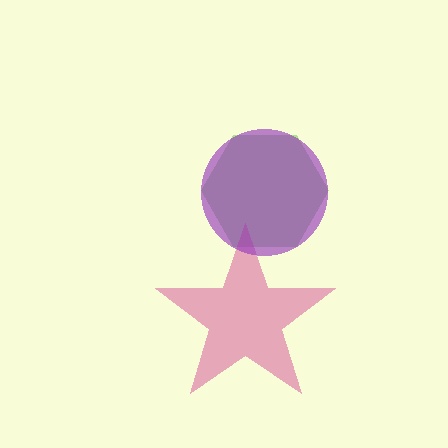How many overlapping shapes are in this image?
There are 3 overlapping shapes in the image.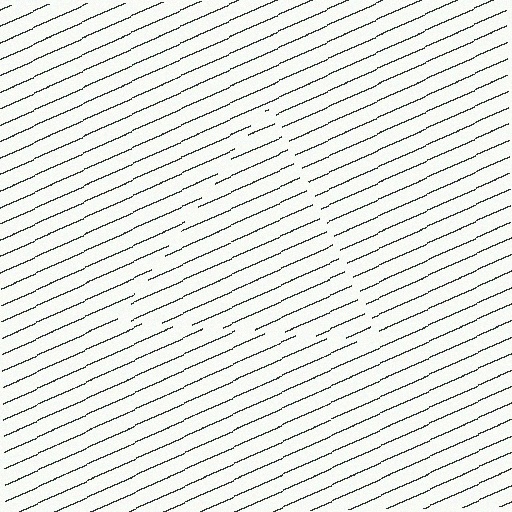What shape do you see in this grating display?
An illusory triangle. The interior of the shape contains the same grating, shifted by half a period — the contour is defined by the phase discontinuity where line-ends from the inner and outer gratings abut.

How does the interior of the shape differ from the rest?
The interior of the shape contains the same grating, shifted by half a period — the contour is defined by the phase discontinuity where line-ends from the inner and outer gratings abut.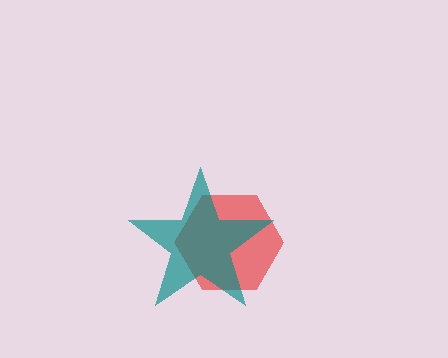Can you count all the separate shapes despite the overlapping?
Yes, there are 2 separate shapes.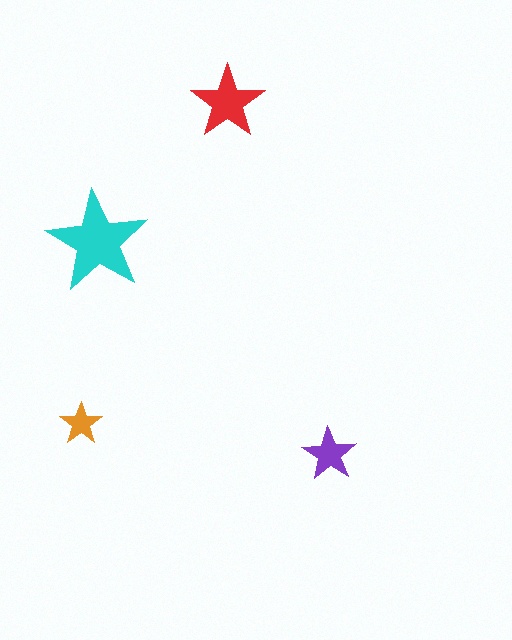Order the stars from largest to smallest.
the cyan one, the red one, the purple one, the orange one.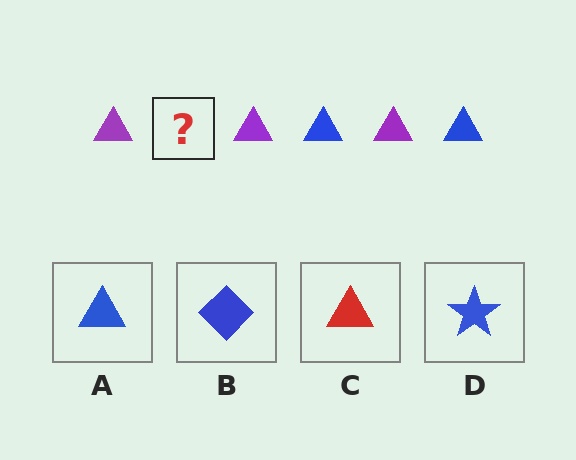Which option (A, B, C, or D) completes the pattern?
A.